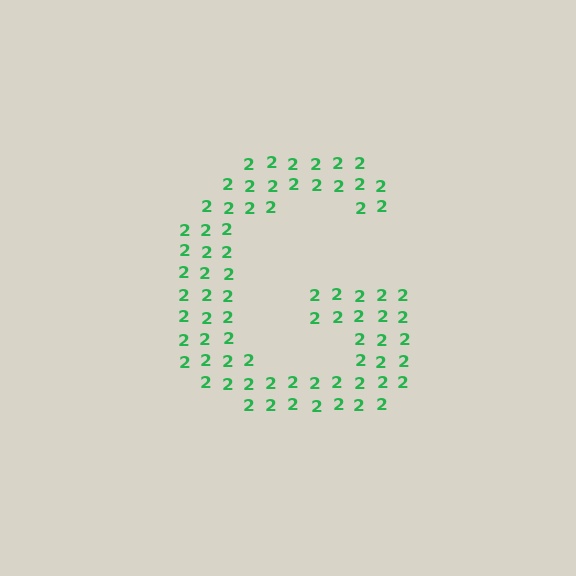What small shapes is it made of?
It is made of small digit 2's.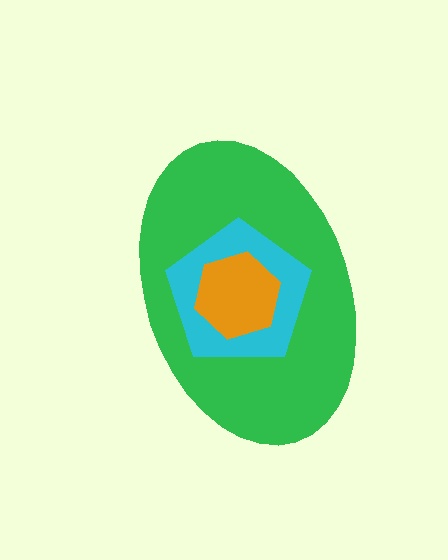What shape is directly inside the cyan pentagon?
The orange hexagon.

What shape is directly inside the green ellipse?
The cyan pentagon.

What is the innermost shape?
The orange hexagon.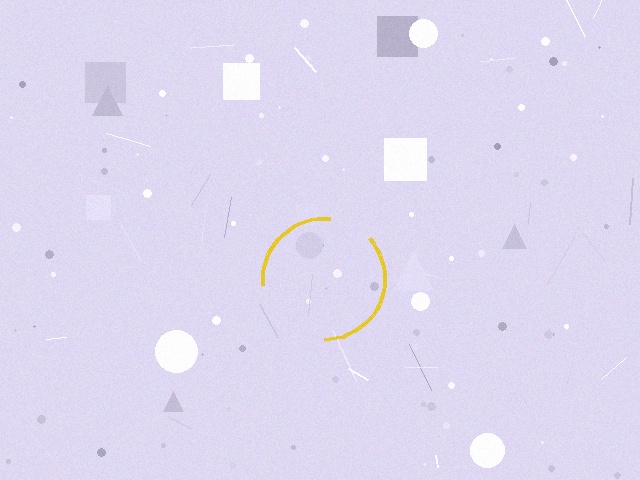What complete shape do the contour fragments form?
The contour fragments form a circle.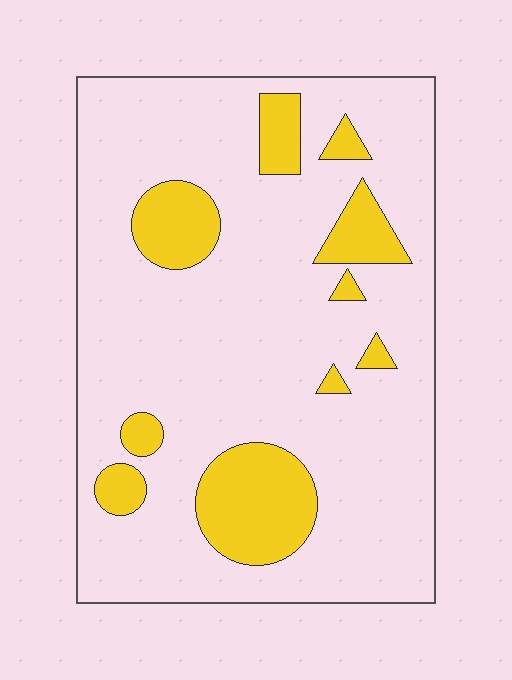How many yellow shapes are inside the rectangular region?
10.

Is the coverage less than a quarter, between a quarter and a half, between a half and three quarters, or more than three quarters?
Less than a quarter.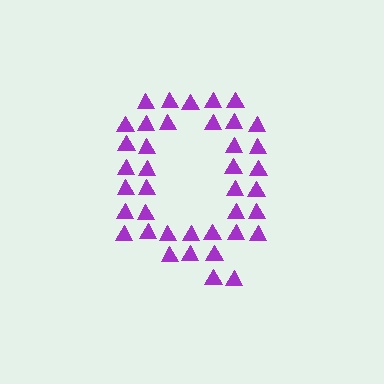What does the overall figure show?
The overall figure shows the letter Q.